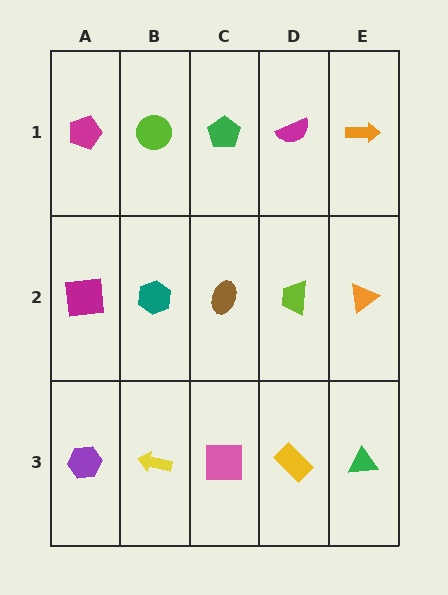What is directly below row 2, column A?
A purple hexagon.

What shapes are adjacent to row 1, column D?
A lime trapezoid (row 2, column D), a green pentagon (row 1, column C), an orange arrow (row 1, column E).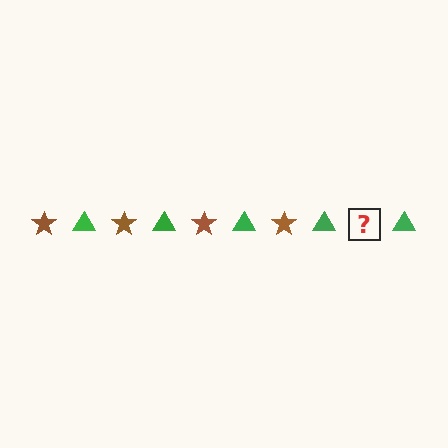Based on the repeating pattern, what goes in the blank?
The blank should be a brown star.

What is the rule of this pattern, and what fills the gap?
The rule is that the pattern alternates between brown star and green triangle. The gap should be filled with a brown star.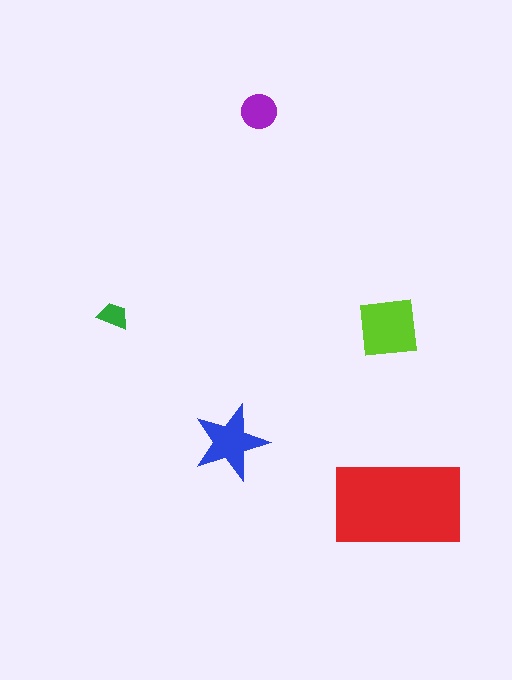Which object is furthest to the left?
The green trapezoid is leftmost.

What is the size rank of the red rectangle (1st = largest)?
1st.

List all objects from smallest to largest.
The green trapezoid, the purple circle, the blue star, the lime square, the red rectangle.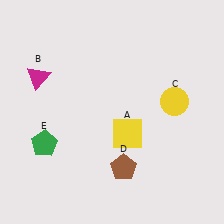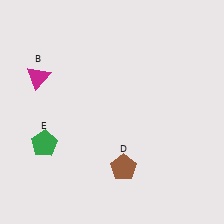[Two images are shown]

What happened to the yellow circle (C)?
The yellow circle (C) was removed in Image 2. It was in the top-right area of Image 1.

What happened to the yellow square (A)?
The yellow square (A) was removed in Image 2. It was in the bottom-right area of Image 1.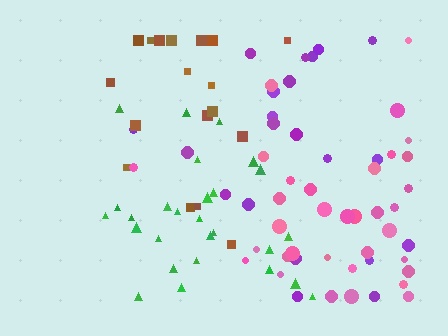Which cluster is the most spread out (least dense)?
Brown.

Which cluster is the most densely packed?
Green.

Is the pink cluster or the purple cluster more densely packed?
Pink.